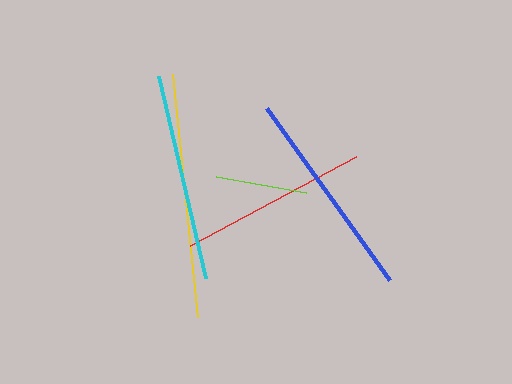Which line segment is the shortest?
The lime line is the shortest at approximately 91 pixels.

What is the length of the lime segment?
The lime segment is approximately 91 pixels long.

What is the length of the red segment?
The red segment is approximately 187 pixels long.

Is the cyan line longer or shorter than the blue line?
The blue line is longer than the cyan line.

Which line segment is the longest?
The yellow line is the longest at approximately 244 pixels.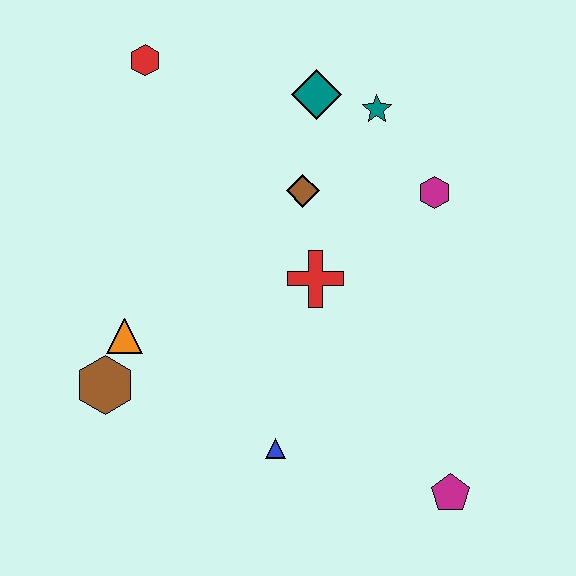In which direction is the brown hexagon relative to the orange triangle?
The brown hexagon is below the orange triangle.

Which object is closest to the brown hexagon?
The orange triangle is closest to the brown hexagon.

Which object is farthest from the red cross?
The red hexagon is farthest from the red cross.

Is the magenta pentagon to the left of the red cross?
No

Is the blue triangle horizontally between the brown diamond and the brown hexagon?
Yes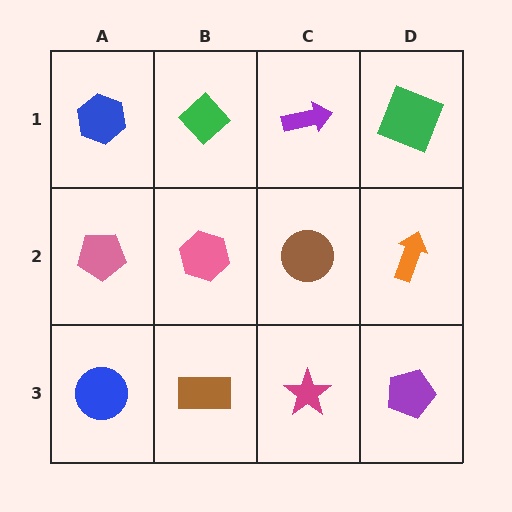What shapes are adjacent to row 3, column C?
A brown circle (row 2, column C), a brown rectangle (row 3, column B), a purple pentagon (row 3, column D).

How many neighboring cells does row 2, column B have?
4.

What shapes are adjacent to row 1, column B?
A pink hexagon (row 2, column B), a blue hexagon (row 1, column A), a purple arrow (row 1, column C).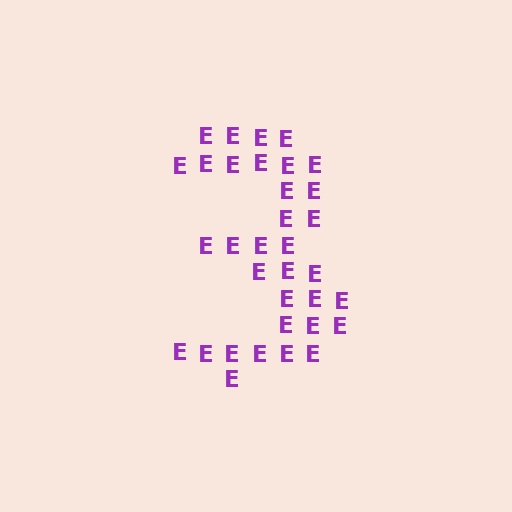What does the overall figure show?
The overall figure shows the digit 3.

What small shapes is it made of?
It is made of small letter E's.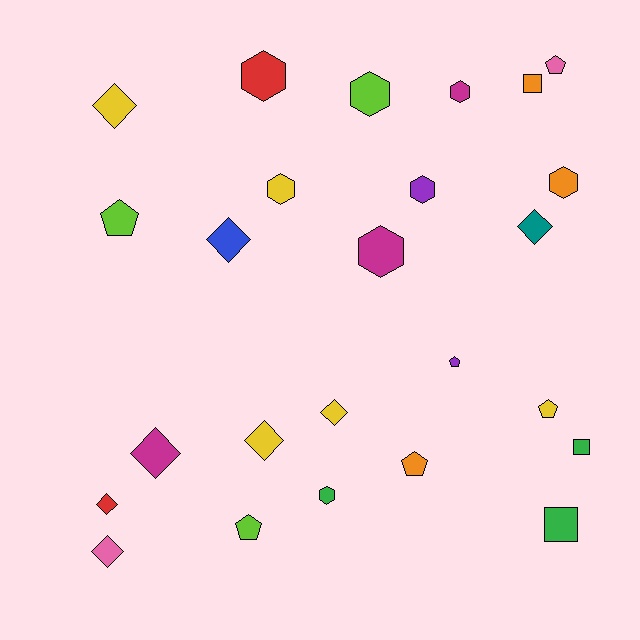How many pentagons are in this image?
There are 6 pentagons.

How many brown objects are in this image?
There are no brown objects.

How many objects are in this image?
There are 25 objects.